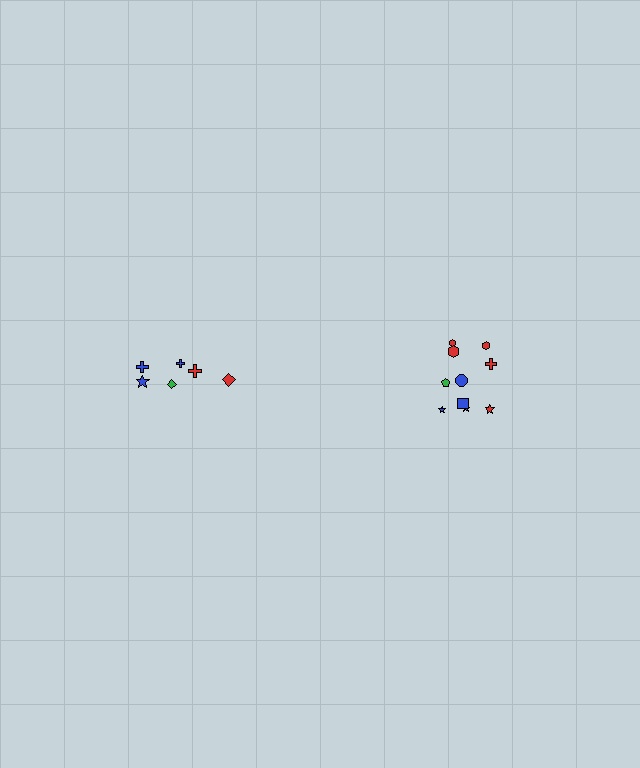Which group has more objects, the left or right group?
The right group.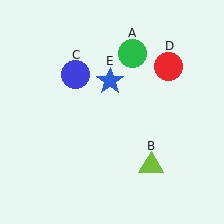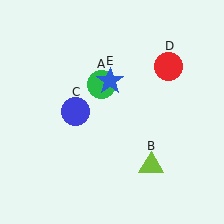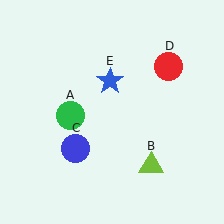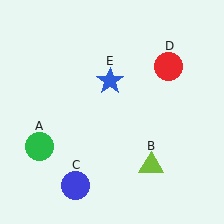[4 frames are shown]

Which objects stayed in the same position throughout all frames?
Lime triangle (object B) and red circle (object D) and blue star (object E) remained stationary.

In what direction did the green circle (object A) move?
The green circle (object A) moved down and to the left.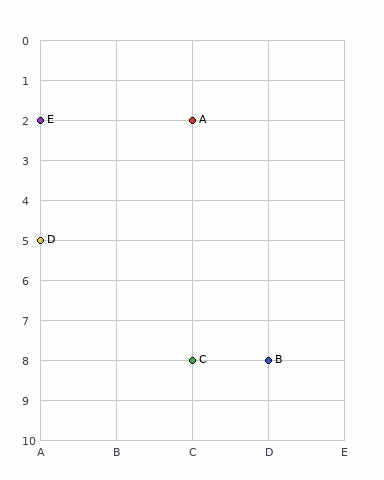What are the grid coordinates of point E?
Point E is at grid coordinates (A, 2).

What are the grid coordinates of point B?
Point B is at grid coordinates (D, 8).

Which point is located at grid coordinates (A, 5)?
Point D is at (A, 5).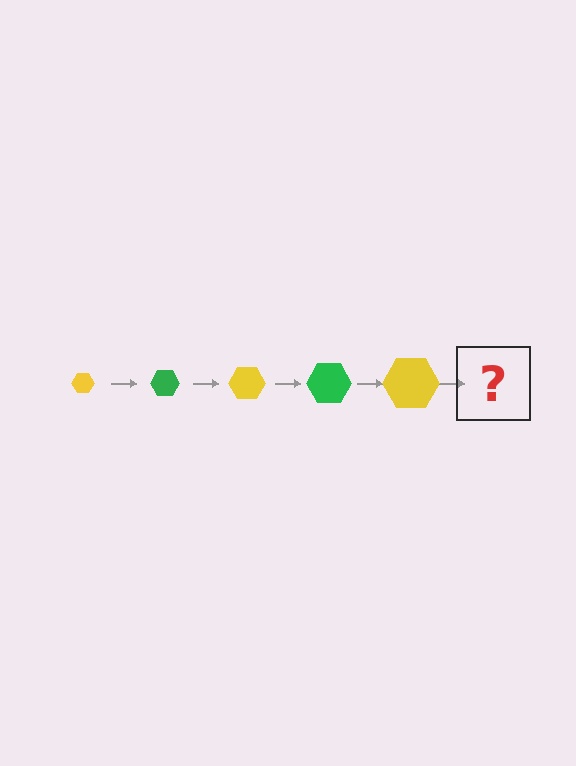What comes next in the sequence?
The next element should be a green hexagon, larger than the previous one.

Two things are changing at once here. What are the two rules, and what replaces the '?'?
The two rules are that the hexagon grows larger each step and the color cycles through yellow and green. The '?' should be a green hexagon, larger than the previous one.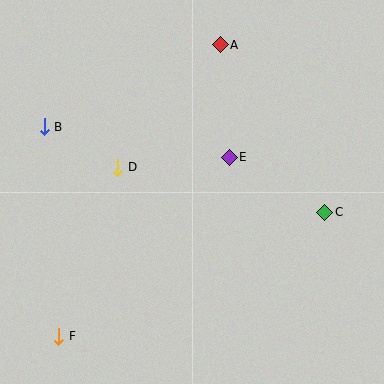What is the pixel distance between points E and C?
The distance between E and C is 110 pixels.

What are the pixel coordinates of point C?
Point C is at (325, 212).